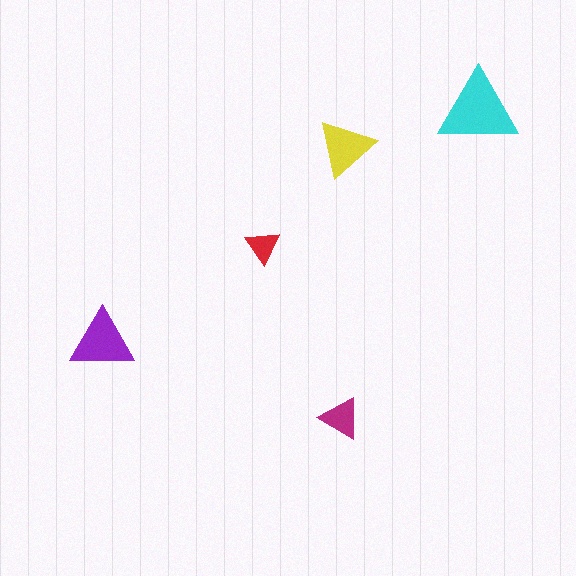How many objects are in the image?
There are 5 objects in the image.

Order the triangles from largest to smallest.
the cyan one, the purple one, the yellow one, the magenta one, the red one.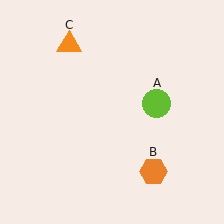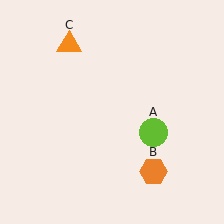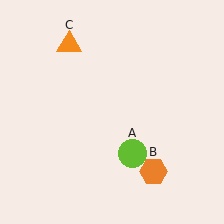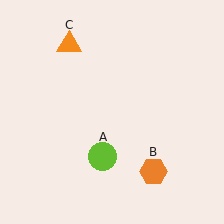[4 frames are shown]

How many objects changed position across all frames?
1 object changed position: lime circle (object A).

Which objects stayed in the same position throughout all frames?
Orange hexagon (object B) and orange triangle (object C) remained stationary.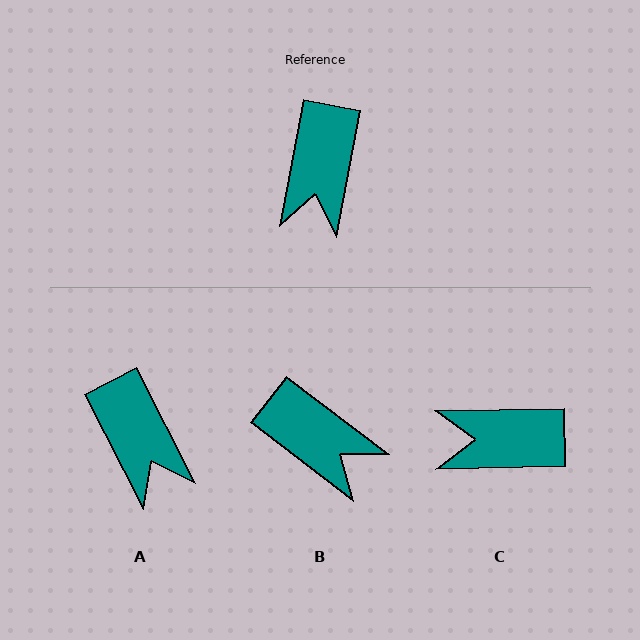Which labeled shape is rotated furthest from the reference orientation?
C, about 78 degrees away.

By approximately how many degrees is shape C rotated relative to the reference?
Approximately 78 degrees clockwise.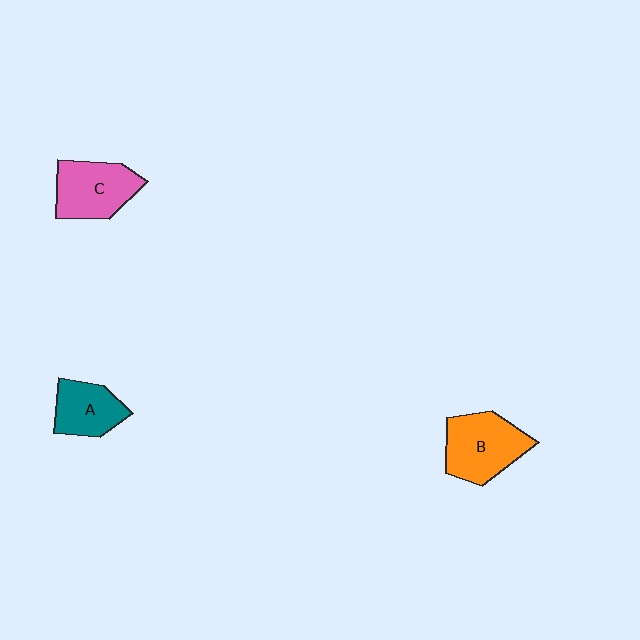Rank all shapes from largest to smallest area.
From largest to smallest: B (orange), C (pink), A (teal).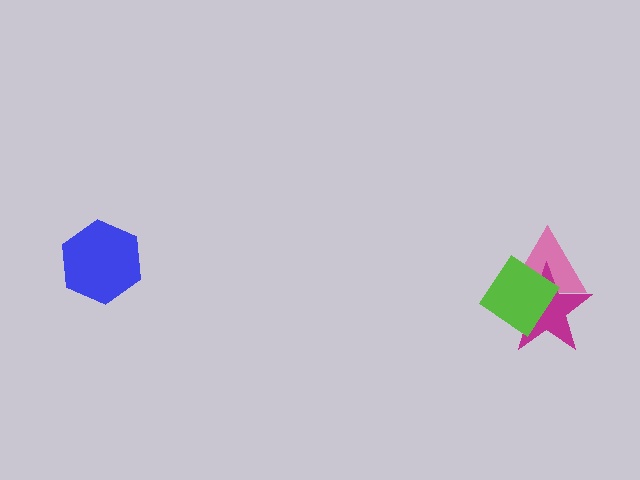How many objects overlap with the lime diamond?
2 objects overlap with the lime diamond.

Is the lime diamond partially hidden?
No, no other shape covers it.